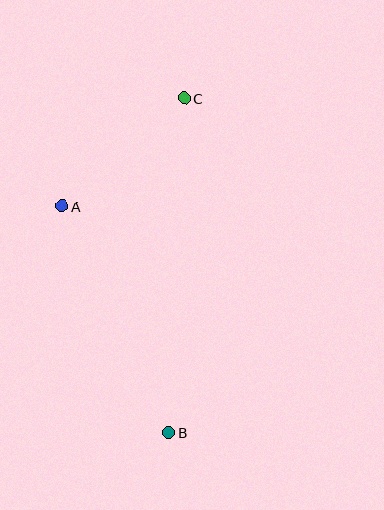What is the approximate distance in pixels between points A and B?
The distance between A and B is approximately 250 pixels.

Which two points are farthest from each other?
Points B and C are farthest from each other.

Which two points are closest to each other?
Points A and C are closest to each other.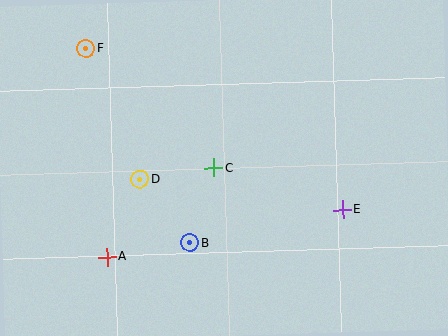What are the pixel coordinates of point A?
Point A is at (107, 257).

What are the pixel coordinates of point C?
Point C is at (214, 168).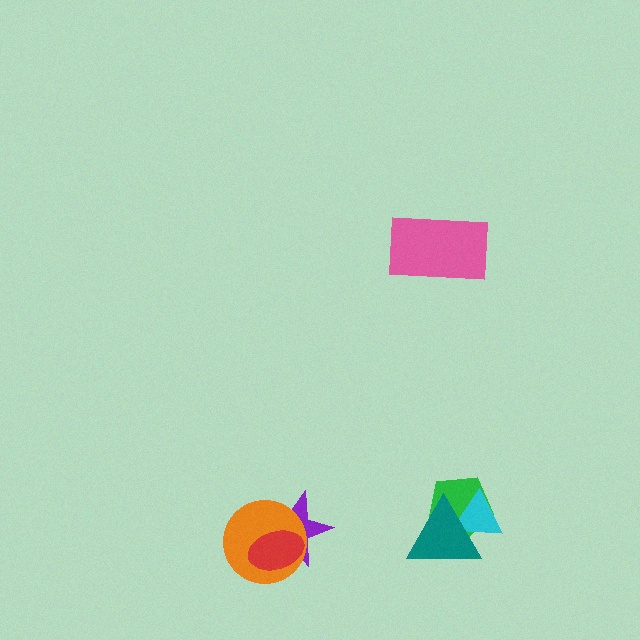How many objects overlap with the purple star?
2 objects overlap with the purple star.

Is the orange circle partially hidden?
Yes, it is partially covered by another shape.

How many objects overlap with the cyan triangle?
2 objects overlap with the cyan triangle.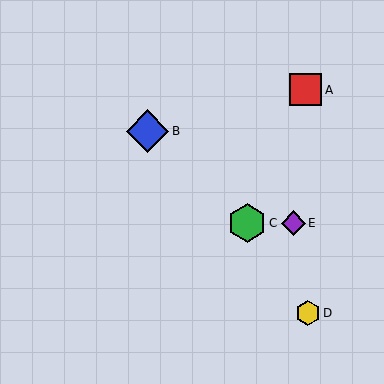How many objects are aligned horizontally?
2 objects (C, E) are aligned horizontally.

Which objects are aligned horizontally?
Objects C, E are aligned horizontally.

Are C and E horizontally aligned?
Yes, both are at y≈223.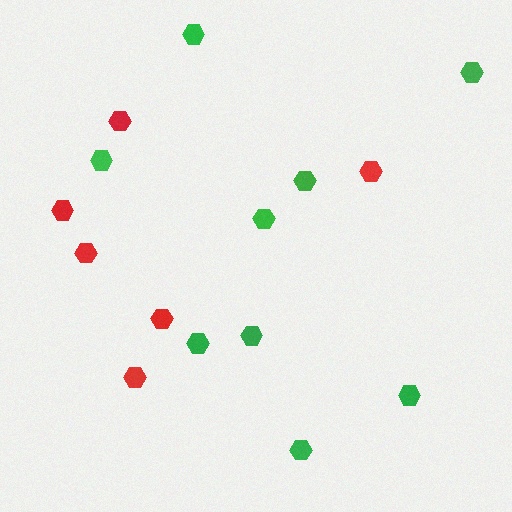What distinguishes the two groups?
There are 2 groups: one group of red hexagons (6) and one group of green hexagons (9).